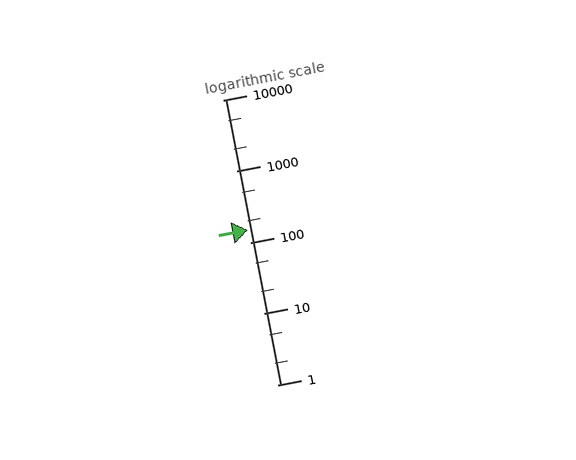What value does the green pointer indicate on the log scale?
The pointer indicates approximately 150.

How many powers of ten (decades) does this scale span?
The scale spans 4 decades, from 1 to 10000.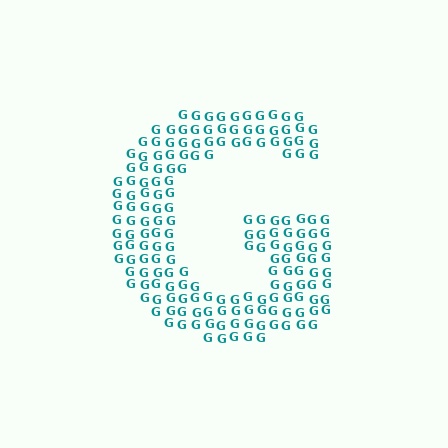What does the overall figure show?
The overall figure shows the letter G.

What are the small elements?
The small elements are letter G's.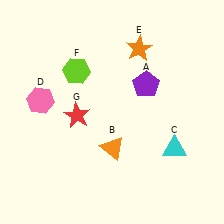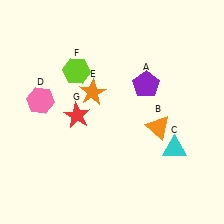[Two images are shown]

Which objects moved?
The objects that moved are: the orange triangle (B), the orange star (E).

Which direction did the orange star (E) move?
The orange star (E) moved left.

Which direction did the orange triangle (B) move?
The orange triangle (B) moved right.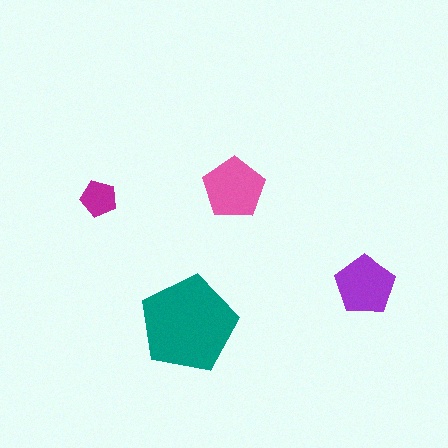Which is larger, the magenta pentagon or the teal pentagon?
The teal one.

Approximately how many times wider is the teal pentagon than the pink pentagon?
About 1.5 times wider.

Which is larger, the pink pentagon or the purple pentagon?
The pink one.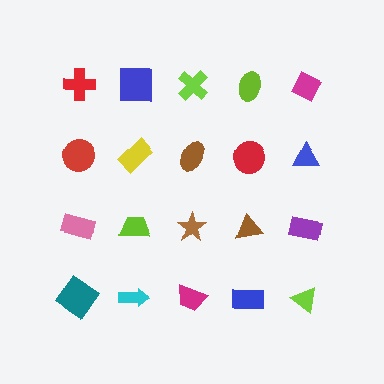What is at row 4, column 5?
A lime triangle.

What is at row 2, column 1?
A red circle.